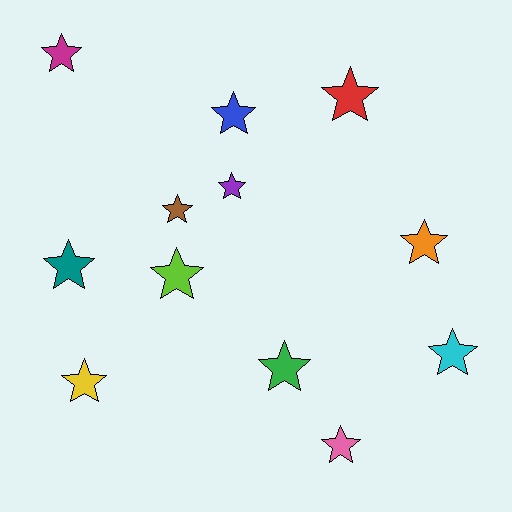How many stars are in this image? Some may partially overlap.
There are 12 stars.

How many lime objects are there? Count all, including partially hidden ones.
There is 1 lime object.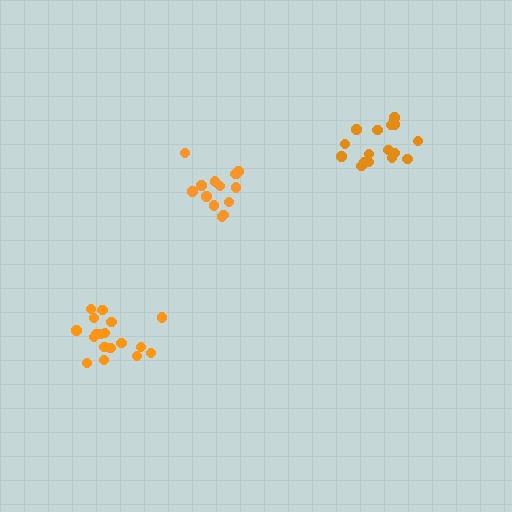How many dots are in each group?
Group 1: 18 dots, Group 2: 16 dots, Group 3: 14 dots (48 total).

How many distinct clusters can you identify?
There are 3 distinct clusters.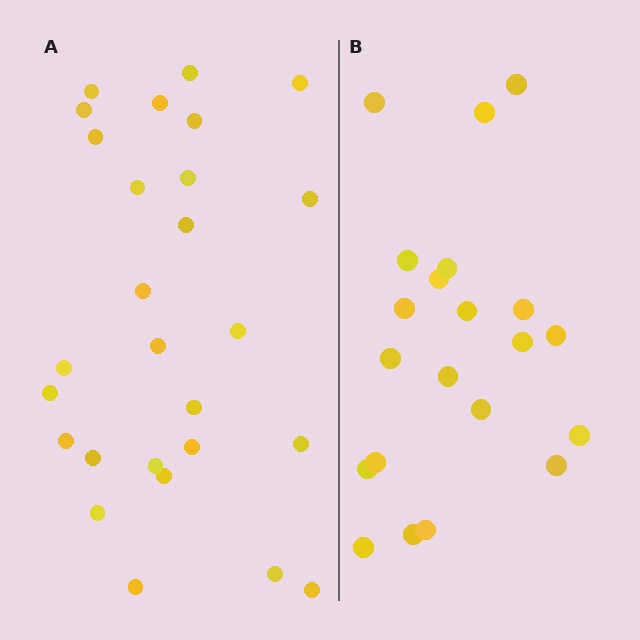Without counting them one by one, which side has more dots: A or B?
Region A (the left region) has more dots.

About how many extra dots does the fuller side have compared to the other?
Region A has about 6 more dots than region B.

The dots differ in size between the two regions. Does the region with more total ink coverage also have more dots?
No. Region B has more total ink coverage because its dots are larger, but region A actually contains more individual dots. Total area can be misleading — the number of items is what matters here.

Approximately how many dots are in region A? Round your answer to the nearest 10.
About 30 dots. (The exact count is 27, which rounds to 30.)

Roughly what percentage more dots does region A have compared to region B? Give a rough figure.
About 30% more.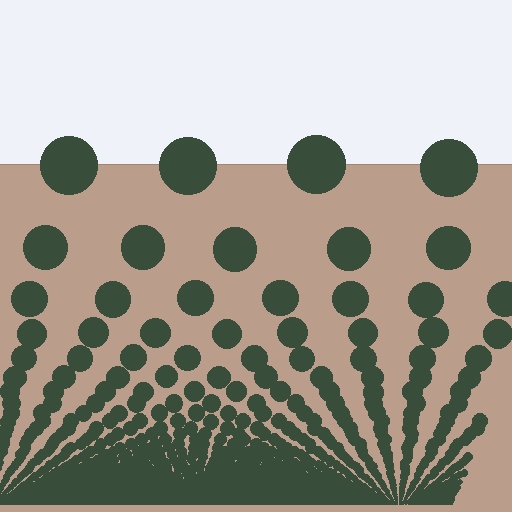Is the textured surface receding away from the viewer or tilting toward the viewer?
The surface appears to tilt toward the viewer. Texture elements get larger and sparser toward the top.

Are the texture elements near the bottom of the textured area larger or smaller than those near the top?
Smaller. The gradient is inverted — elements near the bottom are smaller and denser.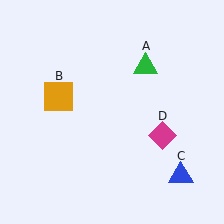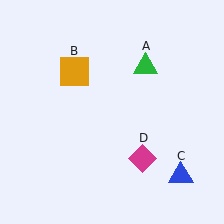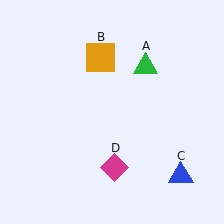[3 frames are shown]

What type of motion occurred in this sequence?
The orange square (object B), magenta diamond (object D) rotated clockwise around the center of the scene.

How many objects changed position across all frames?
2 objects changed position: orange square (object B), magenta diamond (object D).